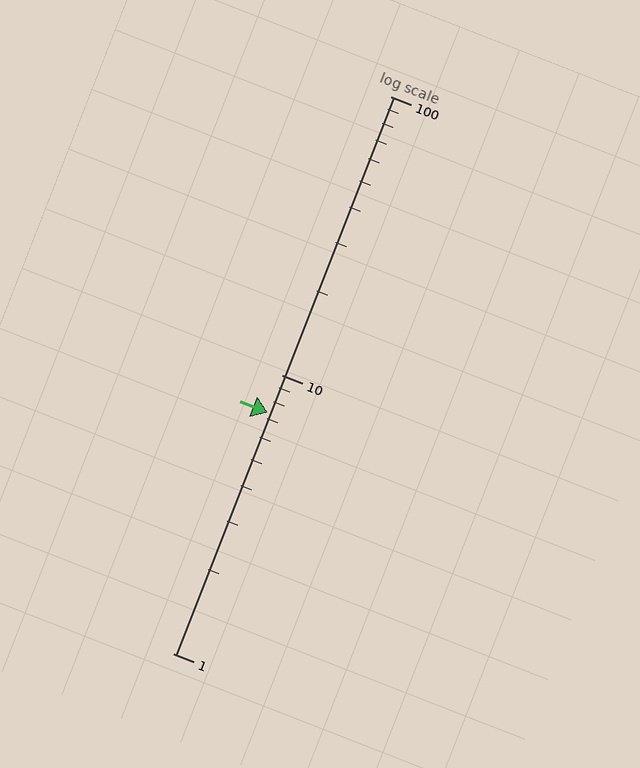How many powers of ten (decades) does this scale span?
The scale spans 2 decades, from 1 to 100.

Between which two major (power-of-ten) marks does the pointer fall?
The pointer is between 1 and 10.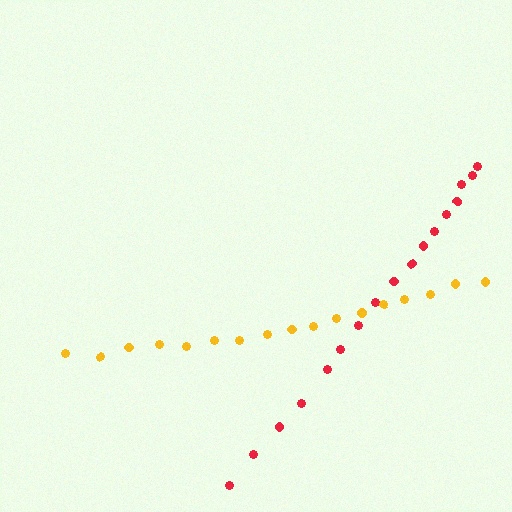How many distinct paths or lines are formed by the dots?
There are 2 distinct paths.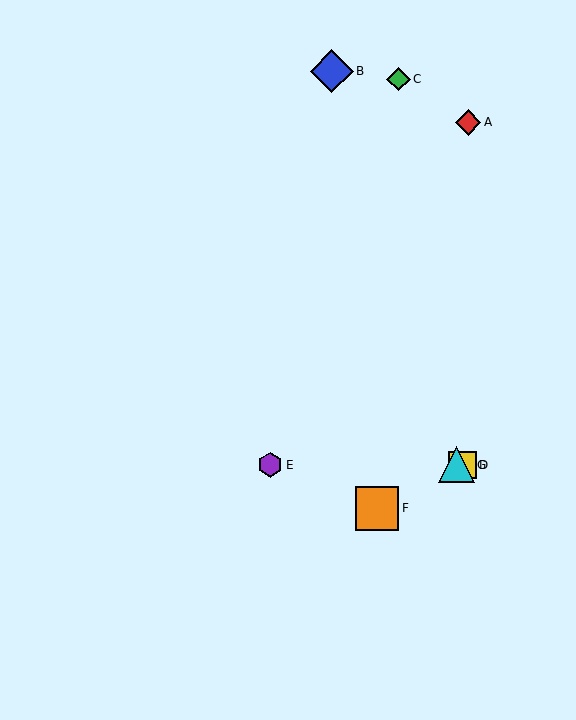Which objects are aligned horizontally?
Objects D, E, G are aligned horizontally.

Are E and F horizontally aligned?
No, E is at y≈465 and F is at y≈508.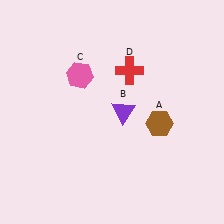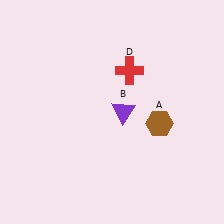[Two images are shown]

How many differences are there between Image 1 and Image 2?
There is 1 difference between the two images.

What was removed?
The pink hexagon (C) was removed in Image 2.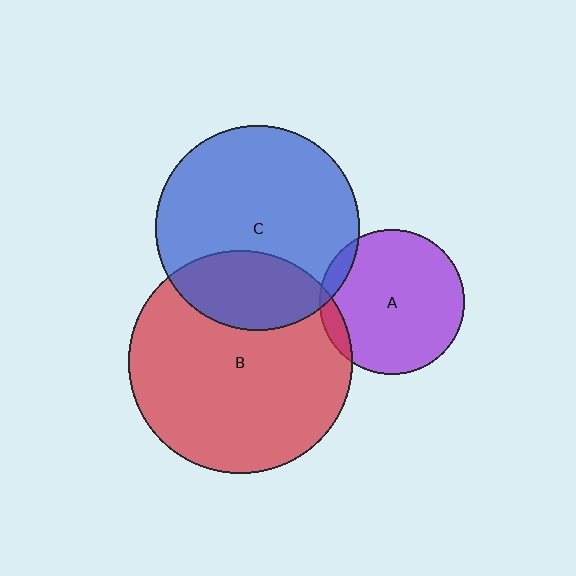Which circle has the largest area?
Circle B (red).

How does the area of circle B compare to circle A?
Approximately 2.4 times.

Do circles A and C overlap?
Yes.